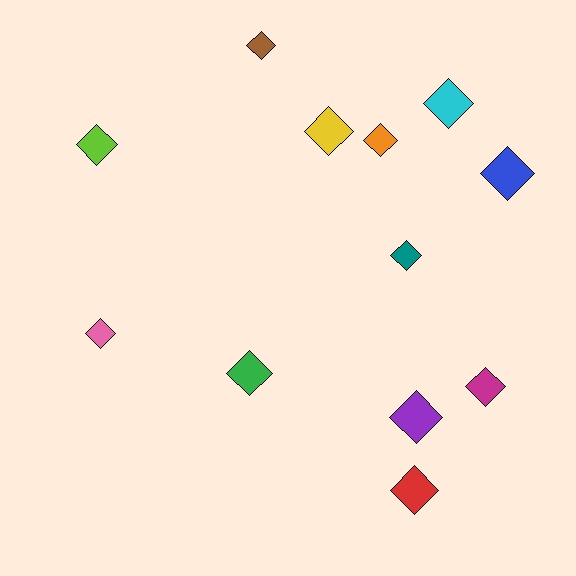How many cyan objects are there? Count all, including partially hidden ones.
There is 1 cyan object.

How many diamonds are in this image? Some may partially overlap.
There are 12 diamonds.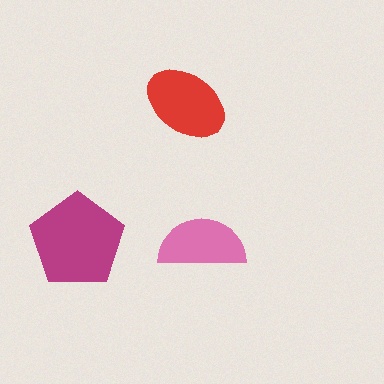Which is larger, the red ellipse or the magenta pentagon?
The magenta pentagon.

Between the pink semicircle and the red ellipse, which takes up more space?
The red ellipse.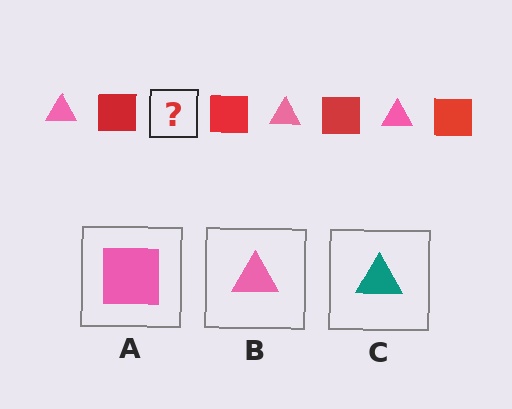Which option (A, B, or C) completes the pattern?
B.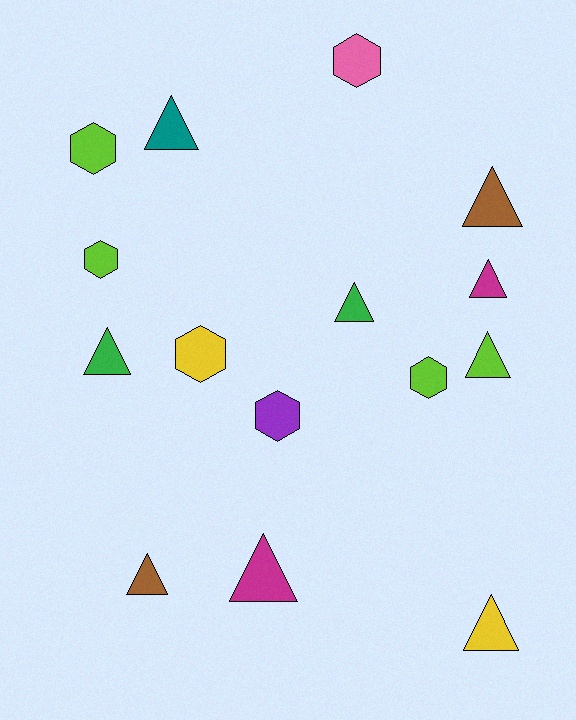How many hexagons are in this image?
There are 6 hexagons.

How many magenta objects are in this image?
There are 2 magenta objects.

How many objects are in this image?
There are 15 objects.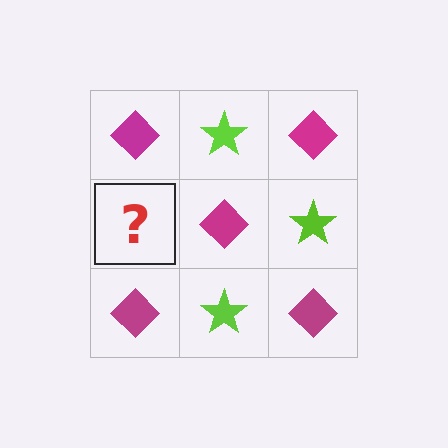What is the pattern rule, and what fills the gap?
The rule is that it alternates magenta diamond and lime star in a checkerboard pattern. The gap should be filled with a lime star.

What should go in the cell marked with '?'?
The missing cell should contain a lime star.